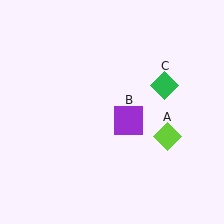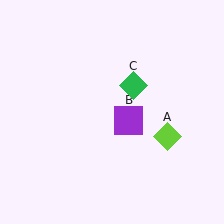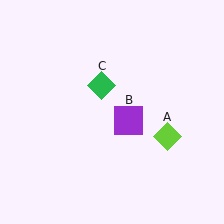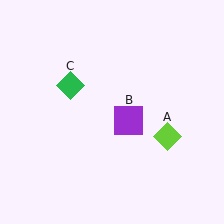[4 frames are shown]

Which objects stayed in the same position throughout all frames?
Lime diamond (object A) and purple square (object B) remained stationary.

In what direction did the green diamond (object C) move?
The green diamond (object C) moved left.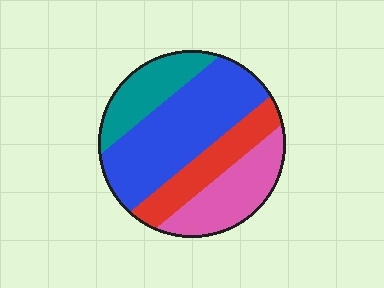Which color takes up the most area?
Blue, at roughly 40%.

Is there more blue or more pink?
Blue.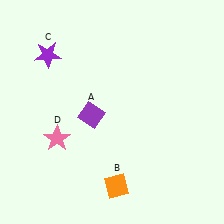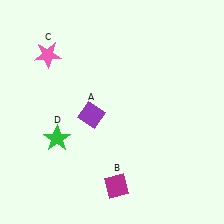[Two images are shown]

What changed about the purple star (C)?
In Image 1, C is purple. In Image 2, it changed to pink.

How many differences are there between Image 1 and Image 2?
There are 3 differences between the two images.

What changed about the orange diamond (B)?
In Image 1, B is orange. In Image 2, it changed to magenta.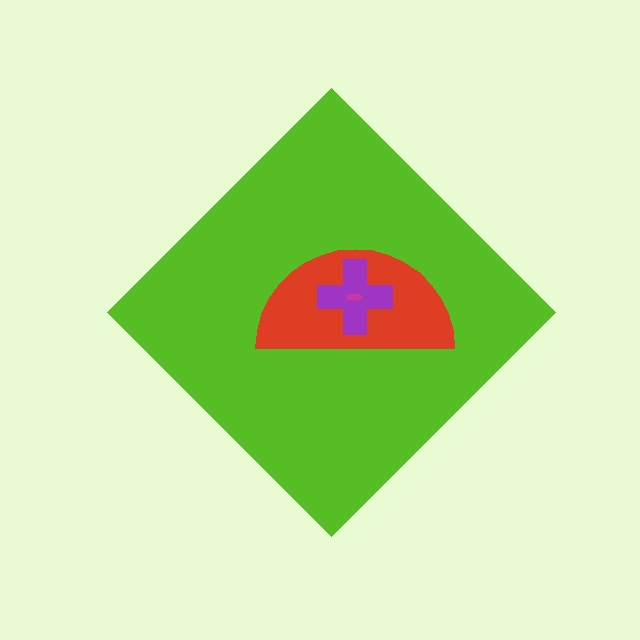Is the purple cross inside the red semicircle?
Yes.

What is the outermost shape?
The lime diamond.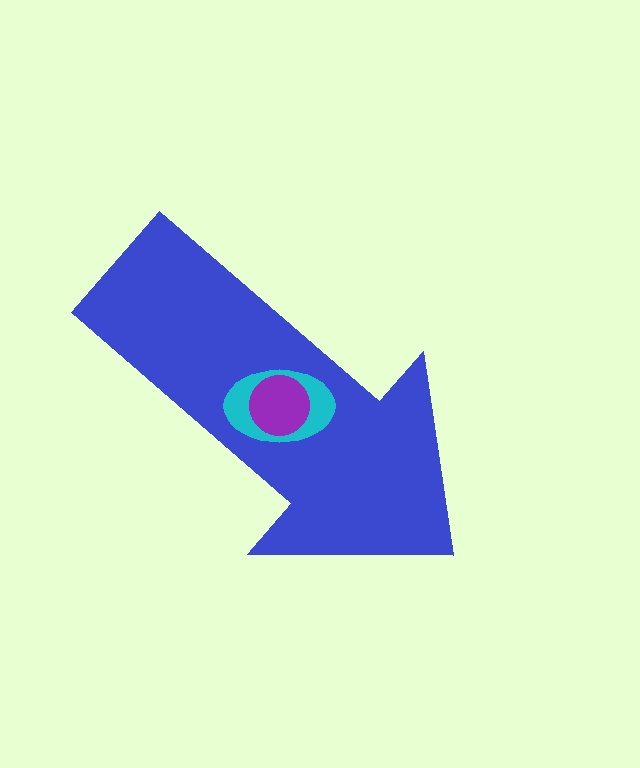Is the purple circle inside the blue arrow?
Yes.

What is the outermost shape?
The blue arrow.